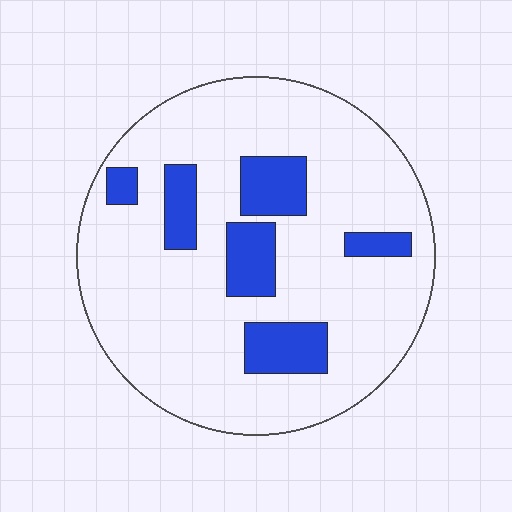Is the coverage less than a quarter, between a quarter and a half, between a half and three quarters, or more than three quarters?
Less than a quarter.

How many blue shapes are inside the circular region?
6.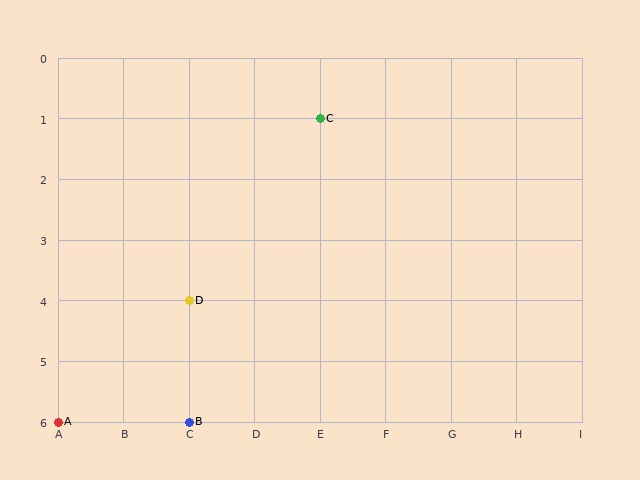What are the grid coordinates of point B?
Point B is at grid coordinates (C, 6).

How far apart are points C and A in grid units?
Points C and A are 4 columns and 5 rows apart (about 6.4 grid units diagonally).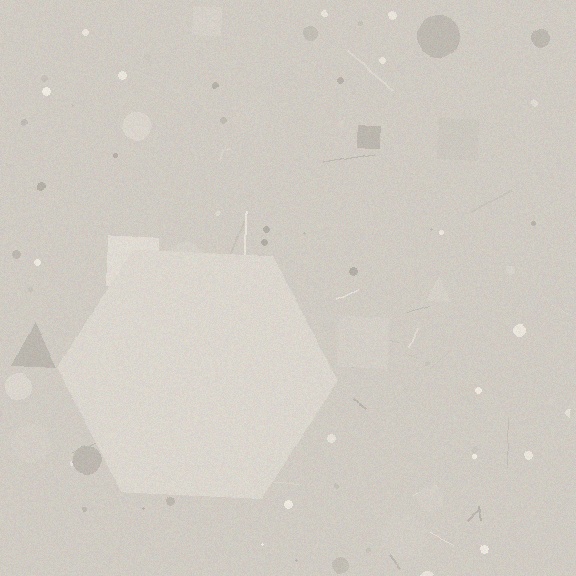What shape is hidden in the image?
A hexagon is hidden in the image.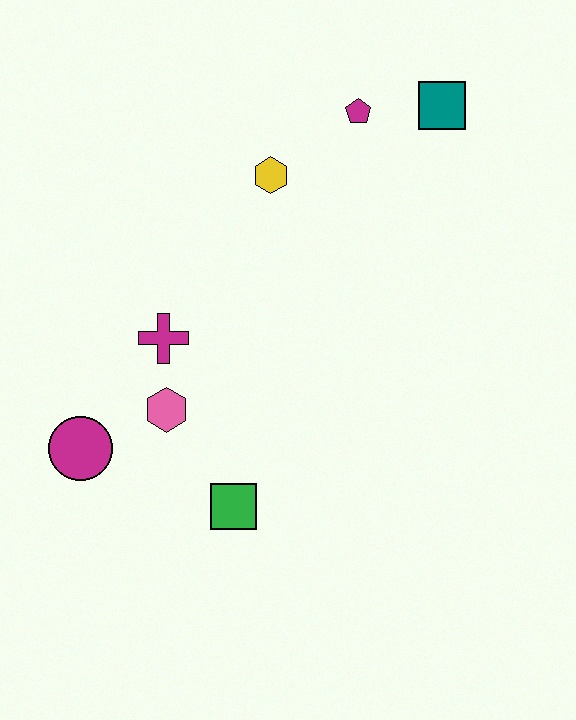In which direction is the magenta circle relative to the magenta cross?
The magenta circle is below the magenta cross.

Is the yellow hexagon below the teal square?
Yes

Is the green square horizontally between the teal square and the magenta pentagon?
No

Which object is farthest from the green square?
The teal square is farthest from the green square.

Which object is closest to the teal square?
The magenta pentagon is closest to the teal square.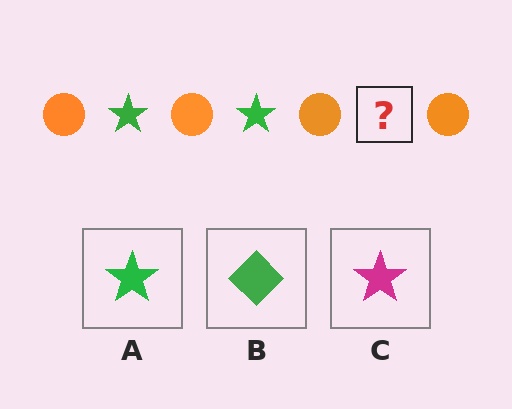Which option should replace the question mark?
Option A.